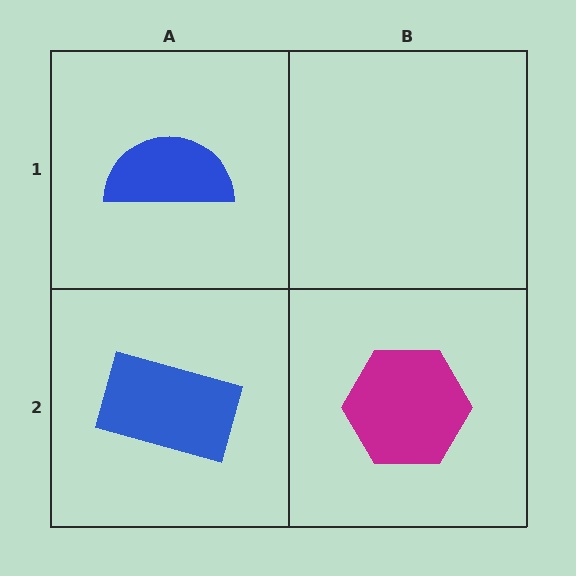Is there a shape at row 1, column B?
No, that cell is empty.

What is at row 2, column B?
A magenta hexagon.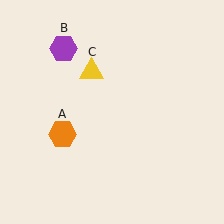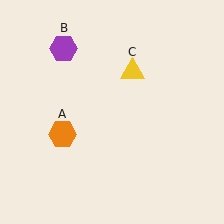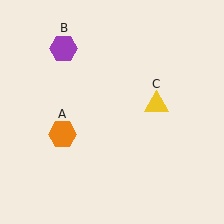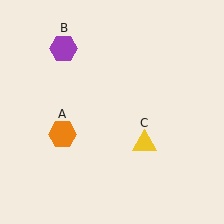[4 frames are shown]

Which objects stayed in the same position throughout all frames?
Orange hexagon (object A) and purple hexagon (object B) remained stationary.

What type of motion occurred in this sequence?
The yellow triangle (object C) rotated clockwise around the center of the scene.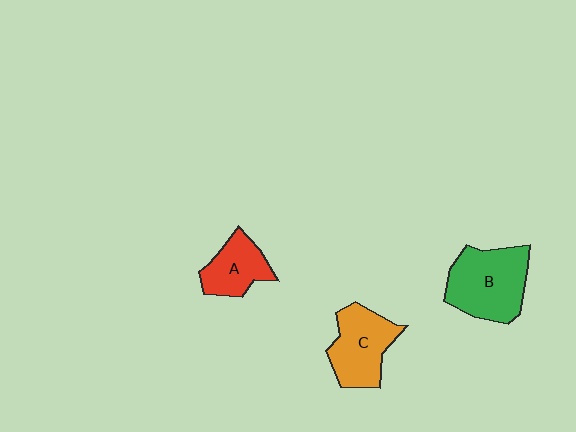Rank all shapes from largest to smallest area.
From largest to smallest: B (green), C (orange), A (red).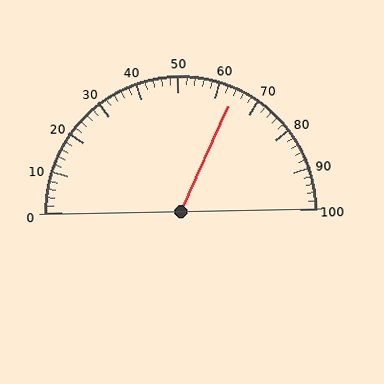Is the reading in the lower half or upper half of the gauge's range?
The reading is in the upper half of the range (0 to 100).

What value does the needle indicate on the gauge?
The needle indicates approximately 64.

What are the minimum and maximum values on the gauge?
The gauge ranges from 0 to 100.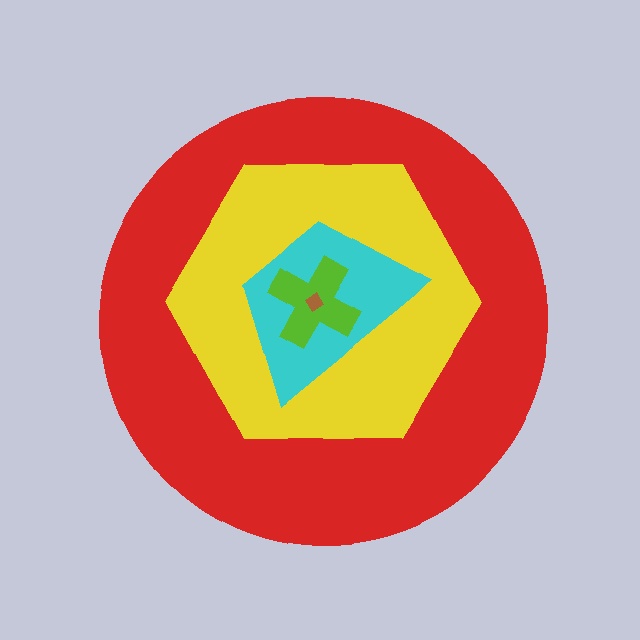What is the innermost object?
The brown diamond.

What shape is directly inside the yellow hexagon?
The cyan trapezoid.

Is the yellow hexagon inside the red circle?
Yes.